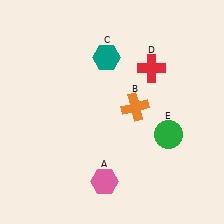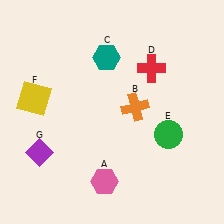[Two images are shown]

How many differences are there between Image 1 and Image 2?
There are 2 differences between the two images.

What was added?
A yellow square (F), a purple diamond (G) were added in Image 2.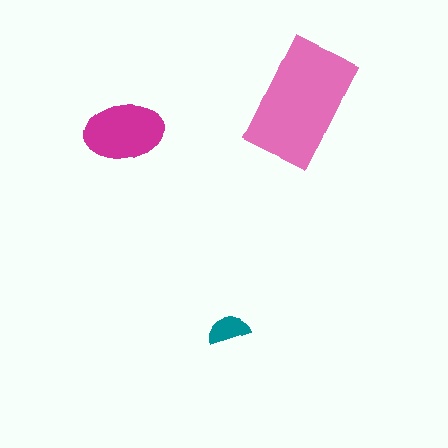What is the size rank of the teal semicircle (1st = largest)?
3rd.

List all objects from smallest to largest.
The teal semicircle, the magenta ellipse, the pink rectangle.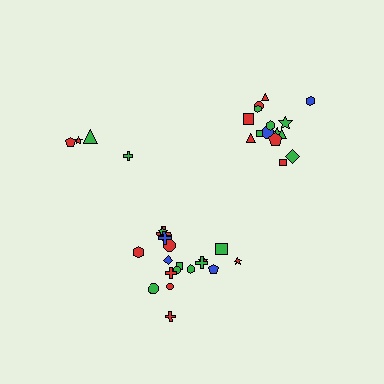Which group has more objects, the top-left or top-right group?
The top-right group.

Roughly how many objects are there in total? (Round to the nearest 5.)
Roughly 35 objects in total.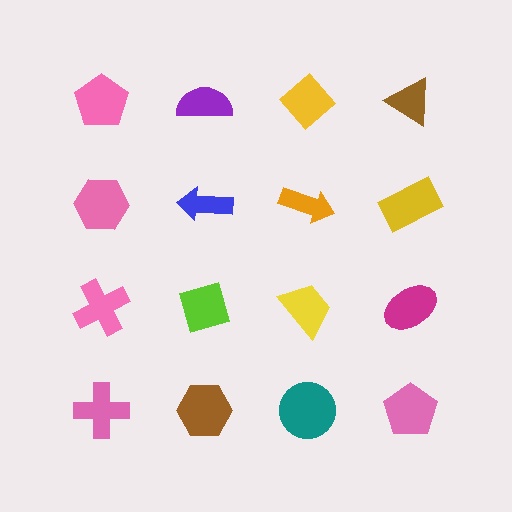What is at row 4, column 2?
A brown hexagon.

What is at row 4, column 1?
A pink cross.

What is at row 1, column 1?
A pink pentagon.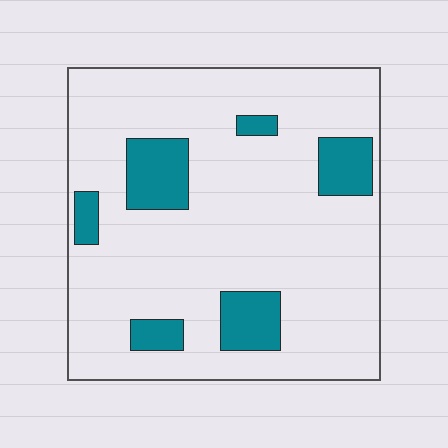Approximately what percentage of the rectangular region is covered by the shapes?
Approximately 15%.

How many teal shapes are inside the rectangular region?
6.